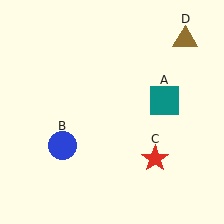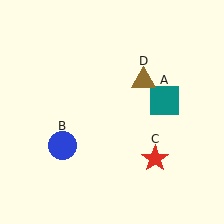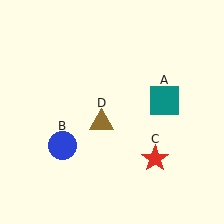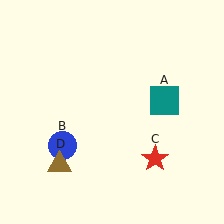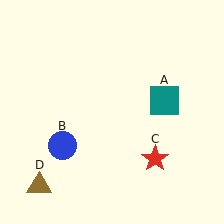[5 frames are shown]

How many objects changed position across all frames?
1 object changed position: brown triangle (object D).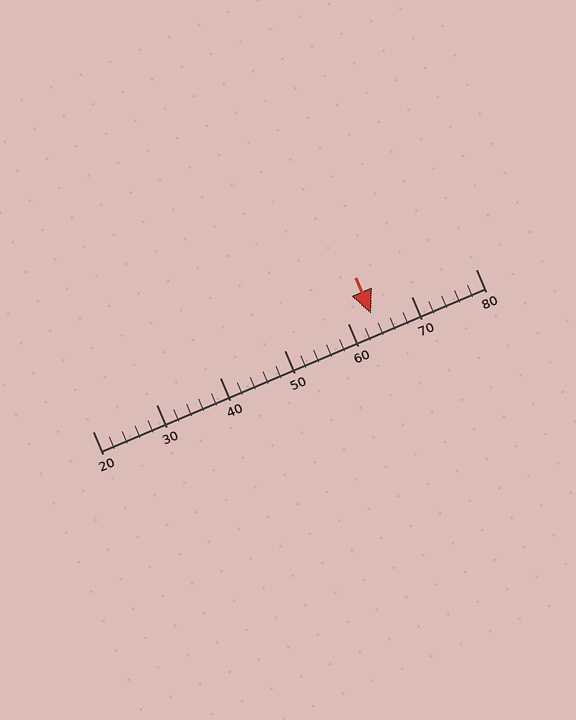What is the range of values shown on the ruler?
The ruler shows values from 20 to 80.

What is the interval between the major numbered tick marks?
The major tick marks are spaced 10 units apart.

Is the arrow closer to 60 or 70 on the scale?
The arrow is closer to 60.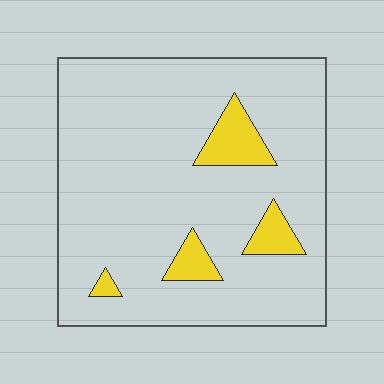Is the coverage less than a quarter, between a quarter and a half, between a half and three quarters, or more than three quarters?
Less than a quarter.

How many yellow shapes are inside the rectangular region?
4.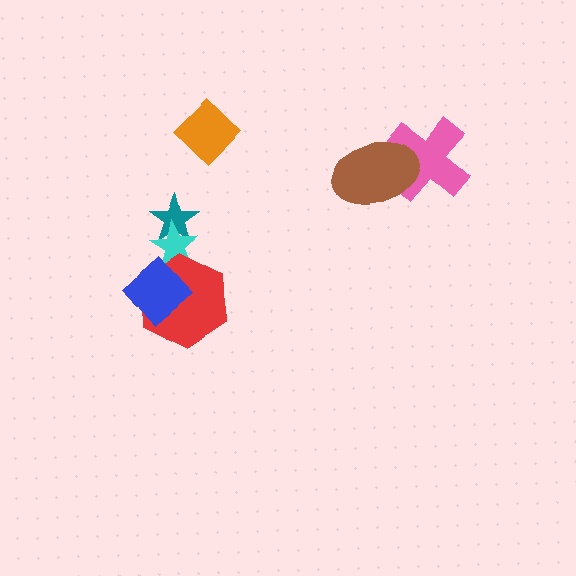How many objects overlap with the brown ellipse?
1 object overlaps with the brown ellipse.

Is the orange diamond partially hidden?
No, no other shape covers it.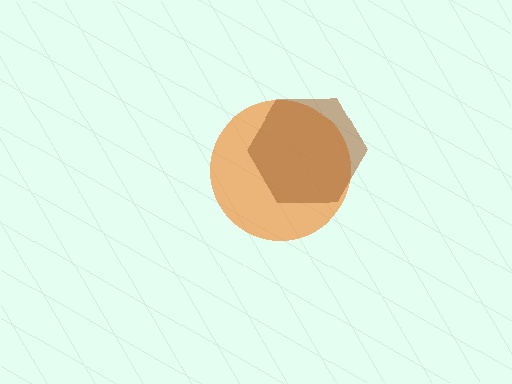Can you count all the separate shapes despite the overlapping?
Yes, there are 2 separate shapes.